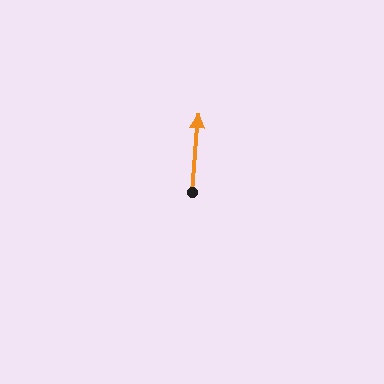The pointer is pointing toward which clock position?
Roughly 12 o'clock.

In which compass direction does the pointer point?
North.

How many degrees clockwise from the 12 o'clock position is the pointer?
Approximately 4 degrees.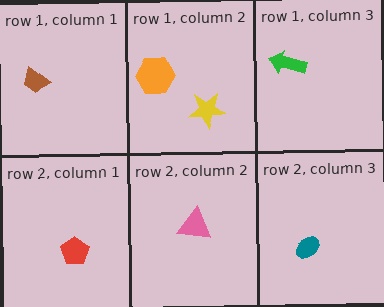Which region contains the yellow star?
The row 1, column 2 region.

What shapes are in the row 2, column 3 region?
The teal ellipse.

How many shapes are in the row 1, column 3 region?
1.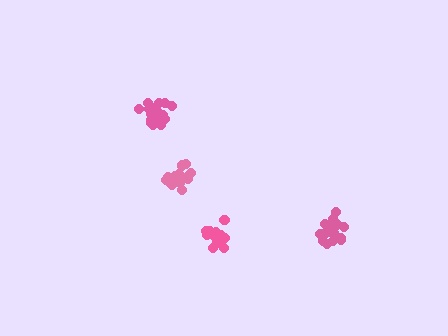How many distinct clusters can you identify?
There are 4 distinct clusters.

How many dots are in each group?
Group 1: 21 dots, Group 2: 18 dots, Group 3: 19 dots, Group 4: 21 dots (79 total).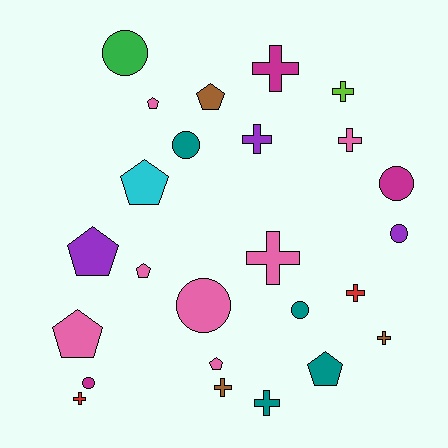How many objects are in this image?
There are 25 objects.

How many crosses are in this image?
There are 10 crosses.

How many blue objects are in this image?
There are no blue objects.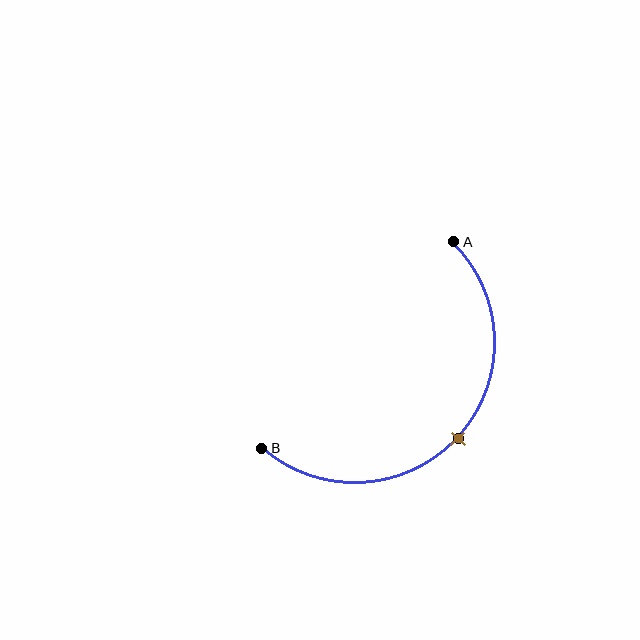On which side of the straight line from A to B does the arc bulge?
The arc bulges below and to the right of the straight line connecting A and B.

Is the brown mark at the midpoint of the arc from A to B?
Yes. The brown mark lies on the arc at equal arc-length from both A and B — it is the arc midpoint.